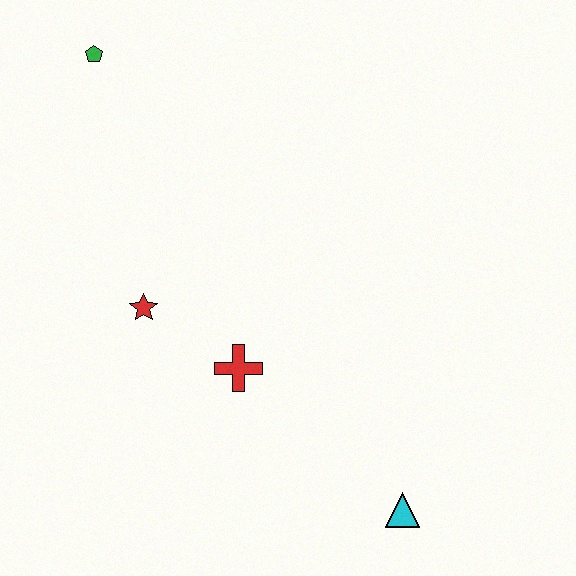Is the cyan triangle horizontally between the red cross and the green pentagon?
No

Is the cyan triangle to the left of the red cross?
No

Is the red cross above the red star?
No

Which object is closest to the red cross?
The red star is closest to the red cross.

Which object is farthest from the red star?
The cyan triangle is farthest from the red star.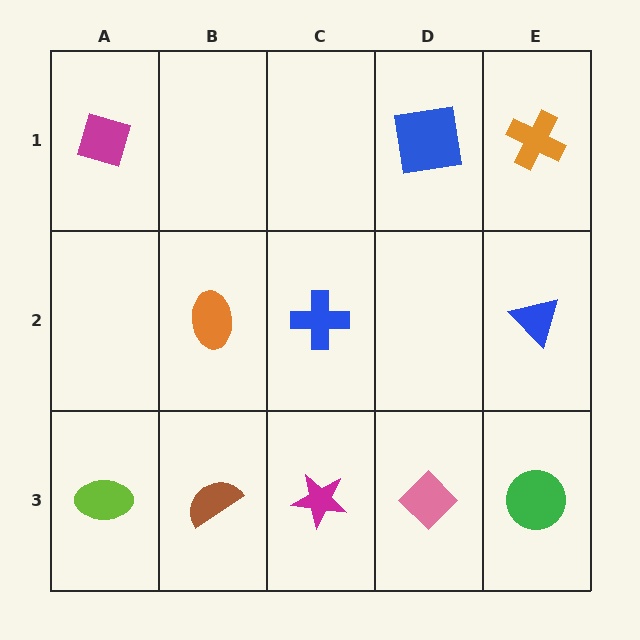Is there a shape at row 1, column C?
No, that cell is empty.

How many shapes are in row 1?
3 shapes.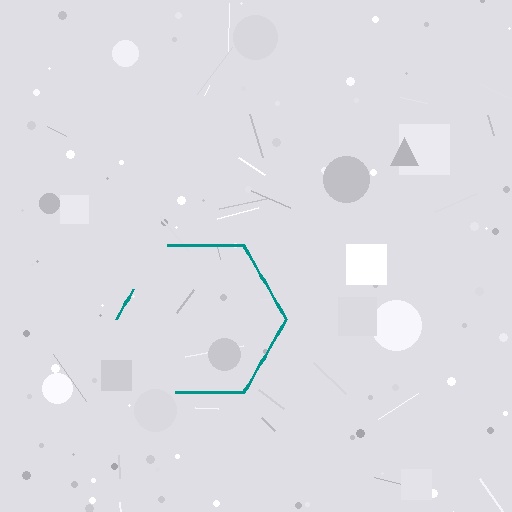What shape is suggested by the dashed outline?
The dashed outline suggests a hexagon.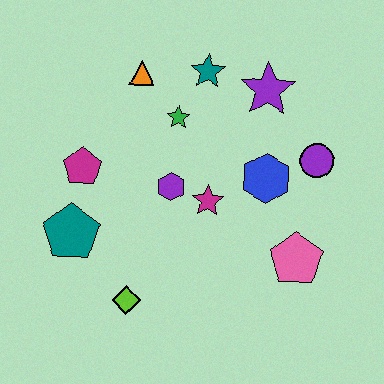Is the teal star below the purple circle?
No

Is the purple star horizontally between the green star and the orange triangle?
No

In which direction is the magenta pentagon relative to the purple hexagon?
The magenta pentagon is to the left of the purple hexagon.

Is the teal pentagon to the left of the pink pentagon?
Yes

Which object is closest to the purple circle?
The blue hexagon is closest to the purple circle.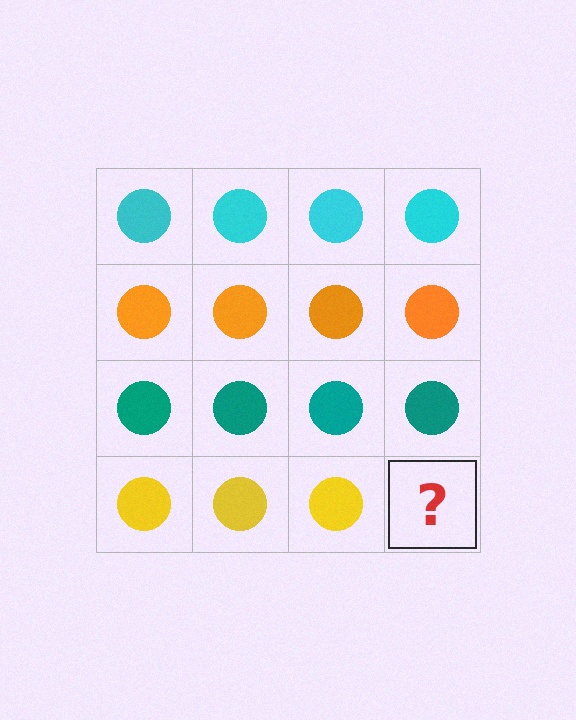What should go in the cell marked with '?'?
The missing cell should contain a yellow circle.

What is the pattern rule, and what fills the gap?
The rule is that each row has a consistent color. The gap should be filled with a yellow circle.